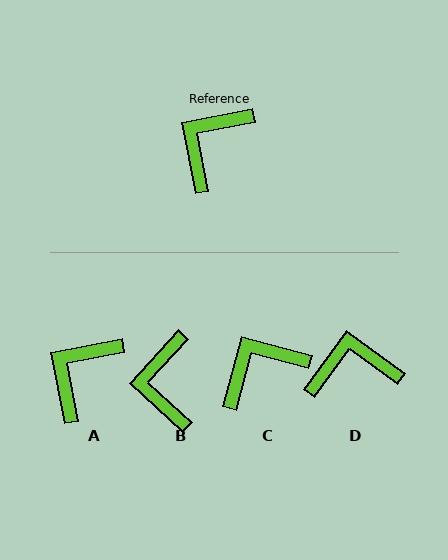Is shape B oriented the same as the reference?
No, it is off by about 37 degrees.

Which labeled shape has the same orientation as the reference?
A.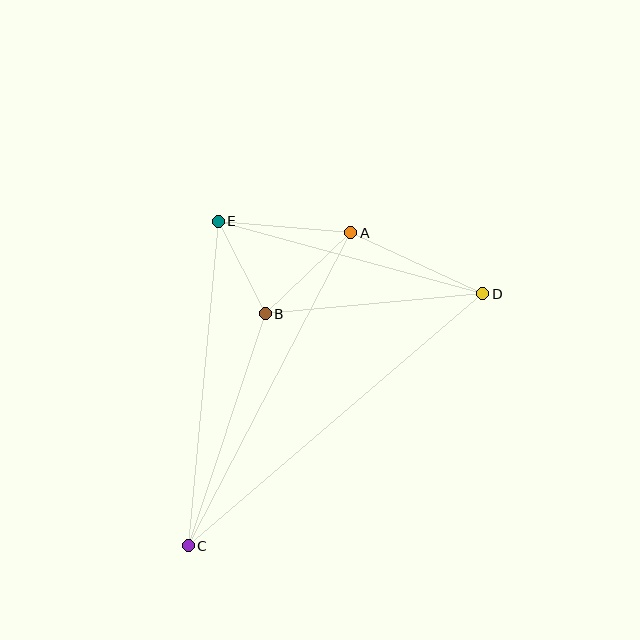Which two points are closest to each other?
Points B and E are closest to each other.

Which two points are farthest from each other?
Points C and D are farthest from each other.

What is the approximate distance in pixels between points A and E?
The distance between A and E is approximately 133 pixels.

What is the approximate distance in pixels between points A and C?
The distance between A and C is approximately 352 pixels.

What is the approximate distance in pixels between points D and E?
The distance between D and E is approximately 274 pixels.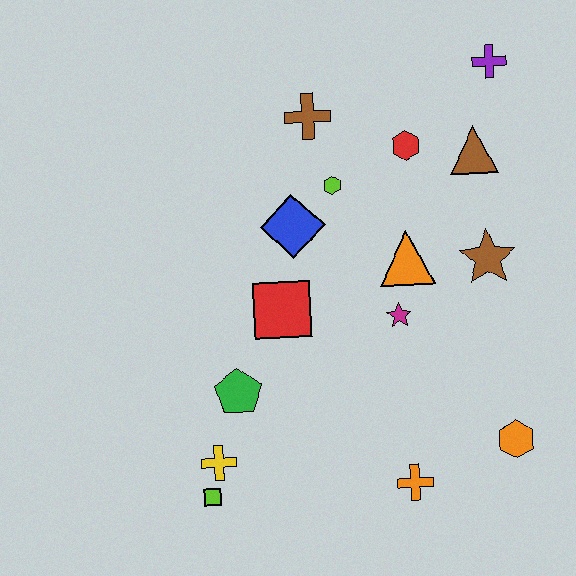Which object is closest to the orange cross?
The orange hexagon is closest to the orange cross.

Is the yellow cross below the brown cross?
Yes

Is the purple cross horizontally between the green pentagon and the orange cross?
No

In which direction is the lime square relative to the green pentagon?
The lime square is below the green pentagon.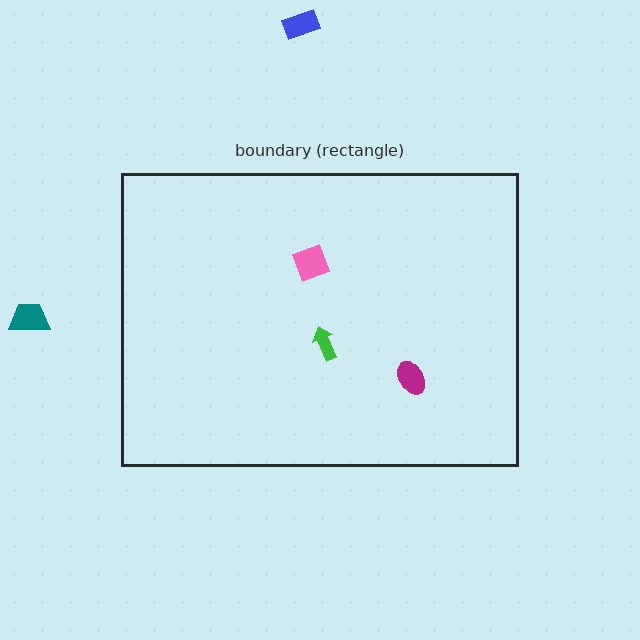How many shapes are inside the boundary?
3 inside, 2 outside.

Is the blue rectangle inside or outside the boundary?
Outside.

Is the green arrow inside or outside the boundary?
Inside.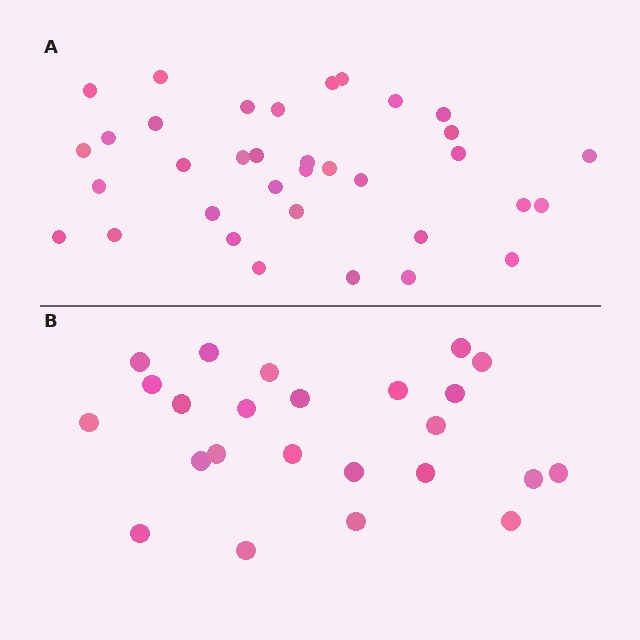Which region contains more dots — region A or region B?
Region A (the top region) has more dots.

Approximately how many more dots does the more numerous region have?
Region A has roughly 12 or so more dots than region B.